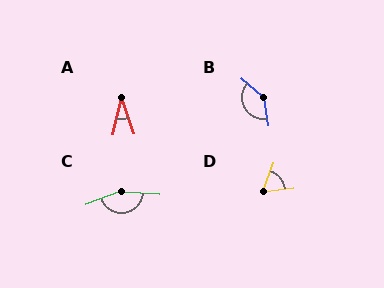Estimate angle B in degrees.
Approximately 141 degrees.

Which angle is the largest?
C, at approximately 156 degrees.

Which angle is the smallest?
A, at approximately 32 degrees.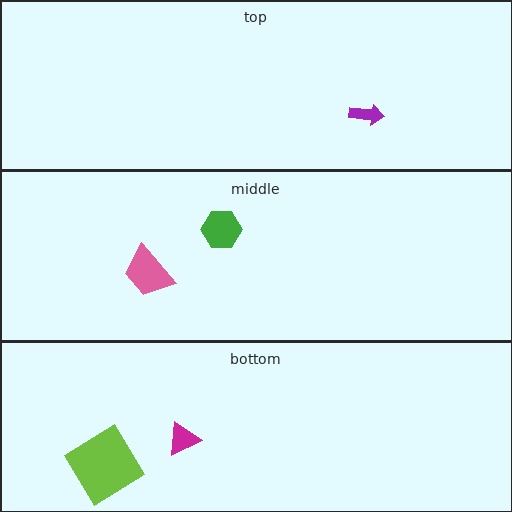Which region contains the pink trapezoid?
The middle region.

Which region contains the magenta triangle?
The bottom region.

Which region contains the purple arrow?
The top region.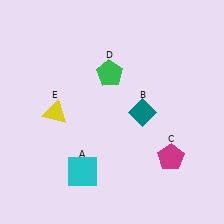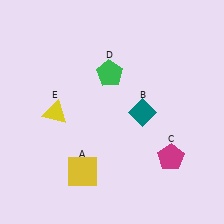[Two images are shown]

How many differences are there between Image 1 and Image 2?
There is 1 difference between the two images.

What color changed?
The square (A) changed from cyan in Image 1 to yellow in Image 2.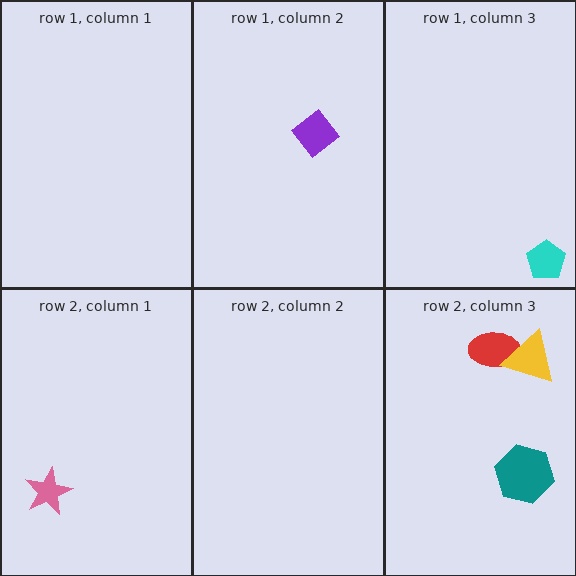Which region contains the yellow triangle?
The row 2, column 3 region.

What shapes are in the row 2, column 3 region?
The red ellipse, the yellow triangle, the teal hexagon.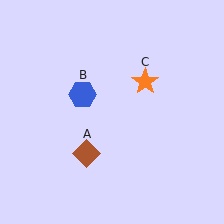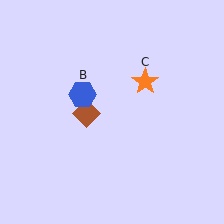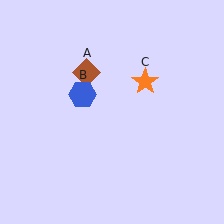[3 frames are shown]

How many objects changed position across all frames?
1 object changed position: brown diamond (object A).